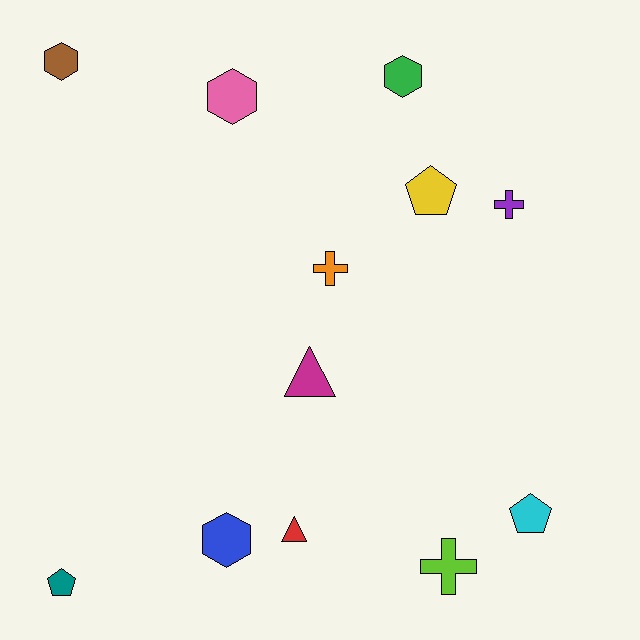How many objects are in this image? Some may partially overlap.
There are 12 objects.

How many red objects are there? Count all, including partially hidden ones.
There is 1 red object.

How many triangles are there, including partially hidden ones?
There are 2 triangles.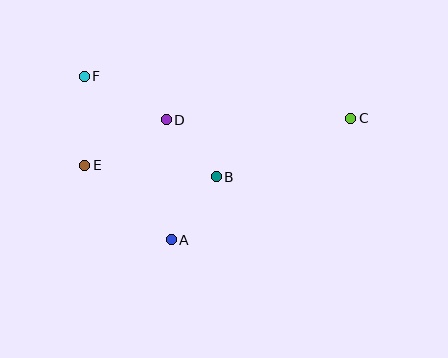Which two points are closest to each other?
Points B and D are closest to each other.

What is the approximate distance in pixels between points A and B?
The distance between A and B is approximately 77 pixels.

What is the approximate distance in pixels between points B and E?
The distance between B and E is approximately 132 pixels.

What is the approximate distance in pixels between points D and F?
The distance between D and F is approximately 93 pixels.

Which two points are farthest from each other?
Points C and E are farthest from each other.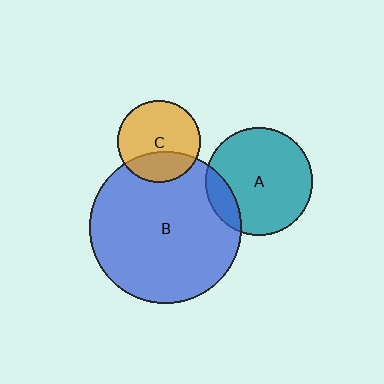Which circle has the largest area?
Circle B (blue).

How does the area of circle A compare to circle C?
Approximately 1.7 times.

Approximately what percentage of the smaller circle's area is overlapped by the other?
Approximately 30%.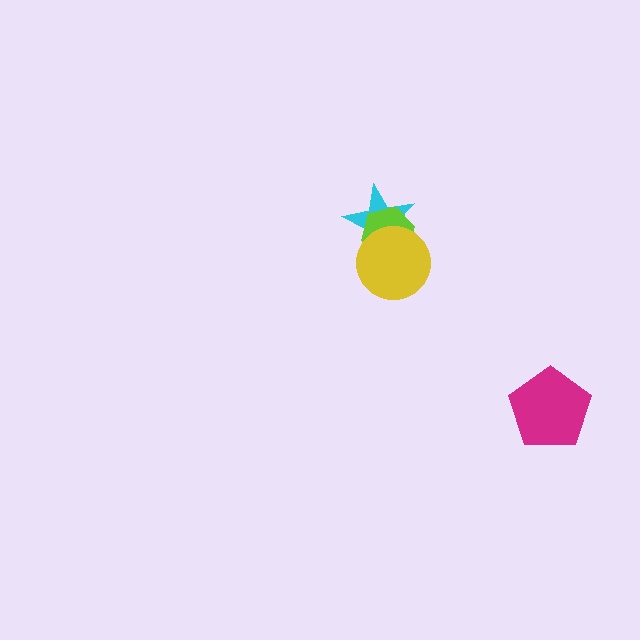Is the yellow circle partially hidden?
No, no other shape covers it.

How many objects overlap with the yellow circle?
2 objects overlap with the yellow circle.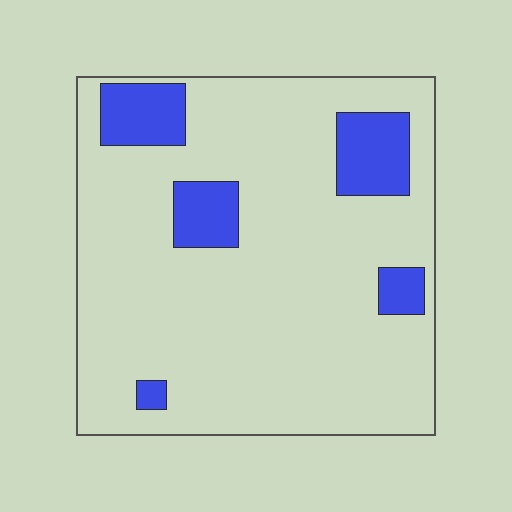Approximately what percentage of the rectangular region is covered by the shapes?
Approximately 15%.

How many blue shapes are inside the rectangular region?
5.